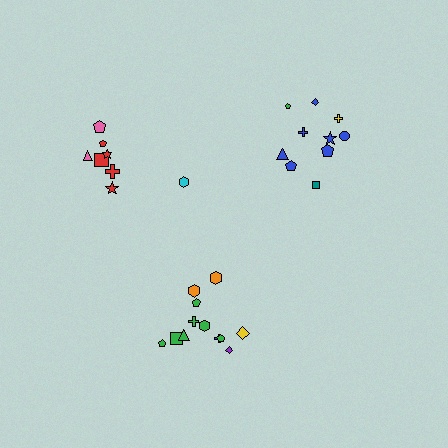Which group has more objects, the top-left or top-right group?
The top-right group.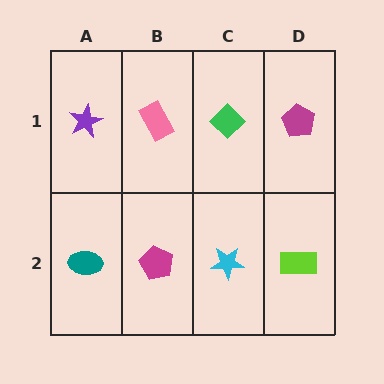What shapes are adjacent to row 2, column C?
A green diamond (row 1, column C), a magenta pentagon (row 2, column B), a lime rectangle (row 2, column D).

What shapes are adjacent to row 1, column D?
A lime rectangle (row 2, column D), a green diamond (row 1, column C).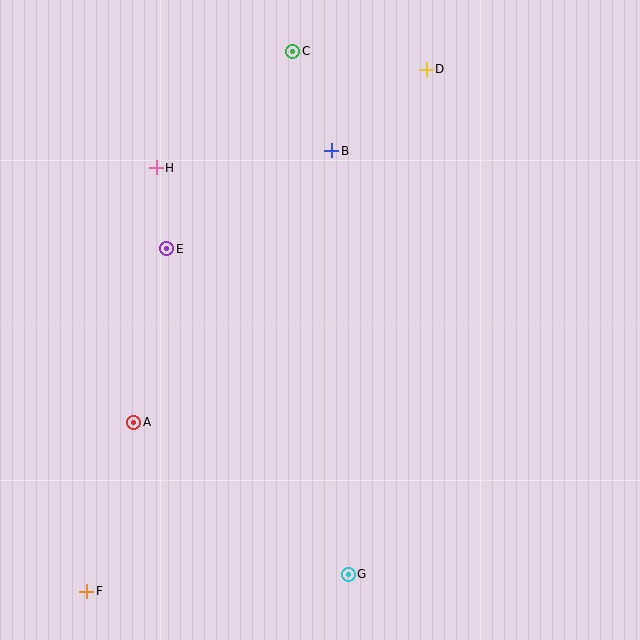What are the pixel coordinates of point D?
Point D is at (426, 69).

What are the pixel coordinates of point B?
Point B is at (332, 151).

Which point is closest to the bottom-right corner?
Point G is closest to the bottom-right corner.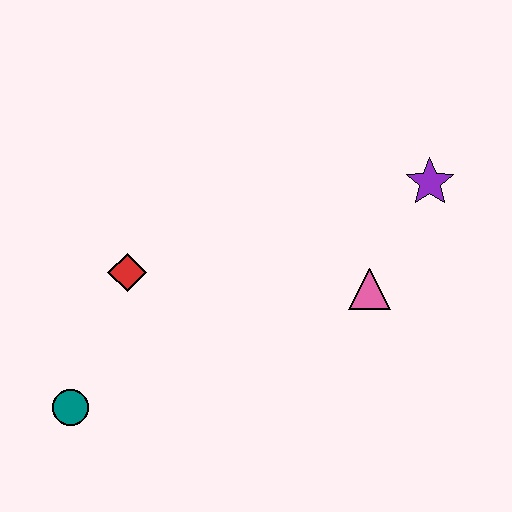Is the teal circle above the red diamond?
No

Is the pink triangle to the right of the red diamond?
Yes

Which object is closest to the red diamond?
The teal circle is closest to the red diamond.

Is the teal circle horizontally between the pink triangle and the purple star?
No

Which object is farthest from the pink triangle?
The teal circle is farthest from the pink triangle.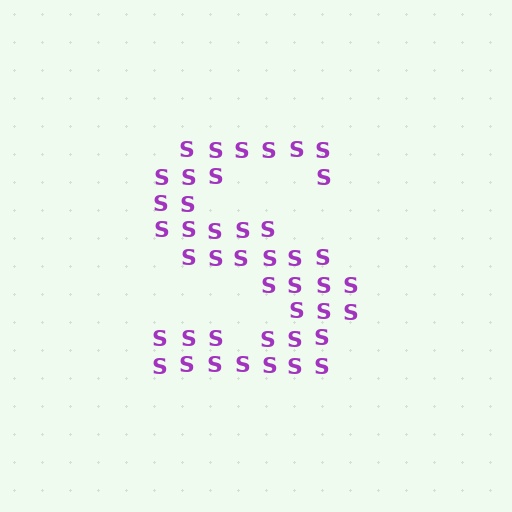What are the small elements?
The small elements are letter S's.